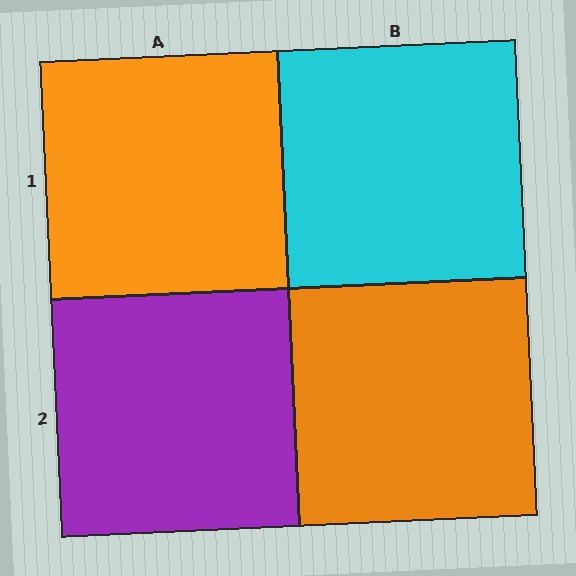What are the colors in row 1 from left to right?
Orange, cyan.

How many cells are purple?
1 cell is purple.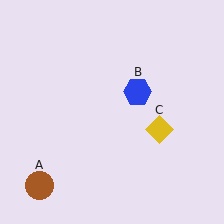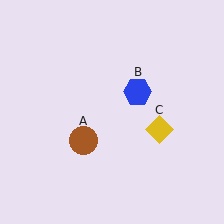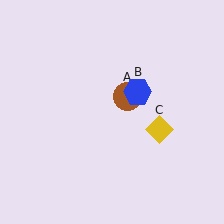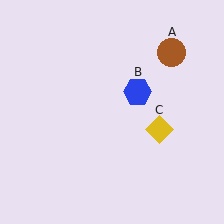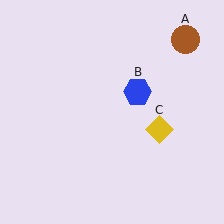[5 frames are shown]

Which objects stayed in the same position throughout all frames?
Blue hexagon (object B) and yellow diamond (object C) remained stationary.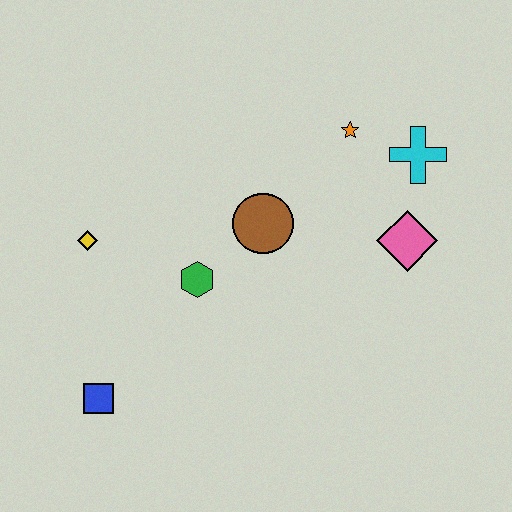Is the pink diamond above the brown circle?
No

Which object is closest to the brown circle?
The green hexagon is closest to the brown circle.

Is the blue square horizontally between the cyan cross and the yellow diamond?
Yes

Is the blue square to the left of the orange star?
Yes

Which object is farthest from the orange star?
The blue square is farthest from the orange star.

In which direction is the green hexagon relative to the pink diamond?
The green hexagon is to the left of the pink diamond.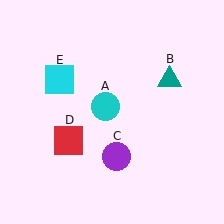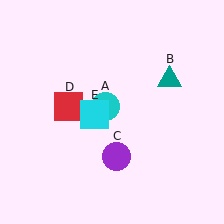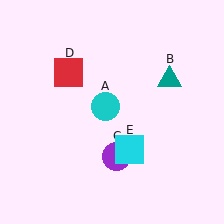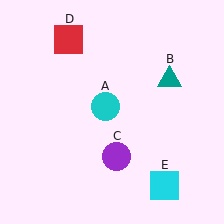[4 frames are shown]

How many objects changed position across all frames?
2 objects changed position: red square (object D), cyan square (object E).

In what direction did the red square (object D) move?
The red square (object D) moved up.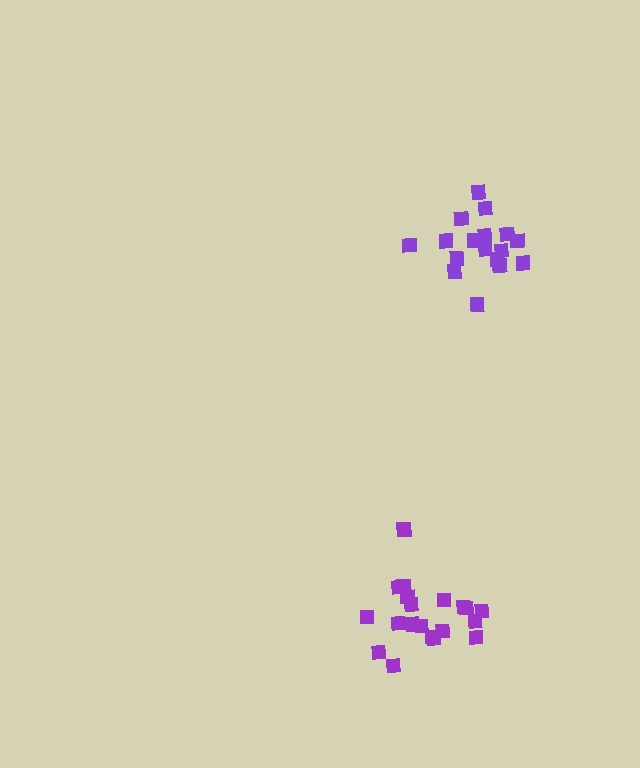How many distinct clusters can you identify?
There are 2 distinct clusters.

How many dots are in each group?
Group 1: 17 dots, Group 2: 20 dots (37 total).